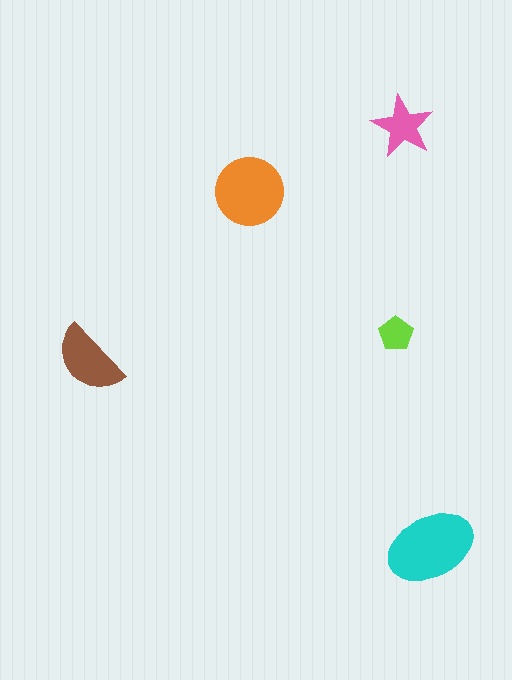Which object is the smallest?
The lime pentagon.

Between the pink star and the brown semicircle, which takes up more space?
The brown semicircle.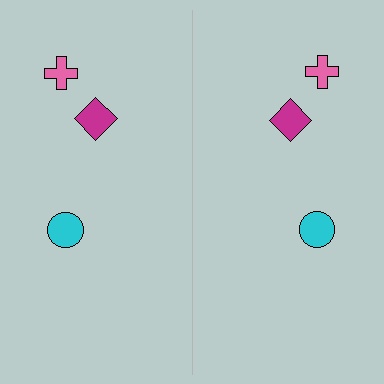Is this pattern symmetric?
Yes, this pattern has bilateral (reflection) symmetry.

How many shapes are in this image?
There are 6 shapes in this image.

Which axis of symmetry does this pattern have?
The pattern has a vertical axis of symmetry running through the center of the image.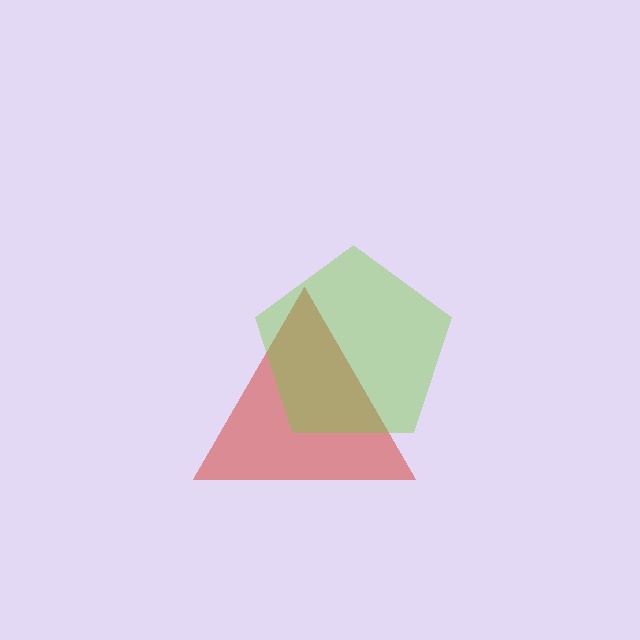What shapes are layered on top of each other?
The layered shapes are: a red triangle, a lime pentagon.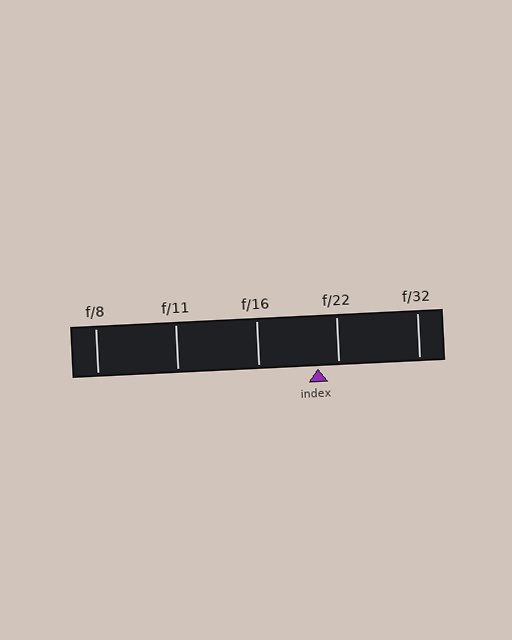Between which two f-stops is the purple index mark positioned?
The index mark is between f/16 and f/22.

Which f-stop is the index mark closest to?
The index mark is closest to f/22.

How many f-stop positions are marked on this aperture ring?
There are 5 f-stop positions marked.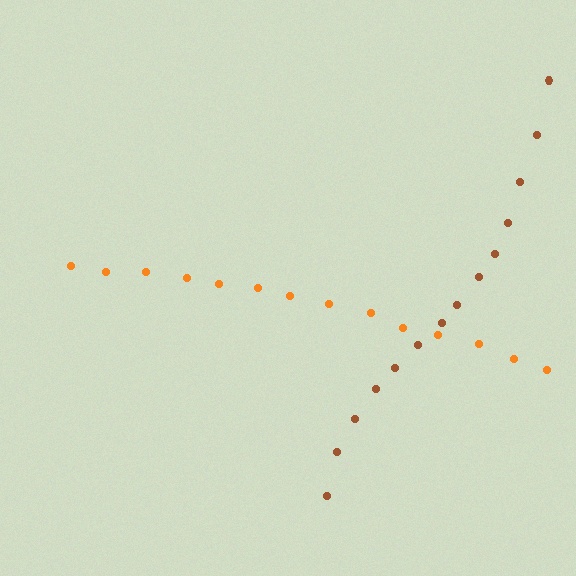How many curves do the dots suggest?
There are 2 distinct paths.